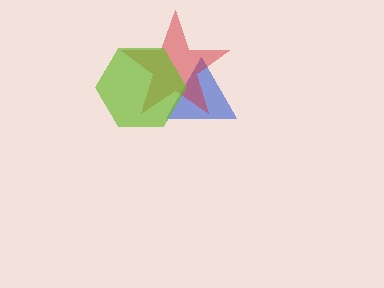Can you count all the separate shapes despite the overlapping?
Yes, there are 3 separate shapes.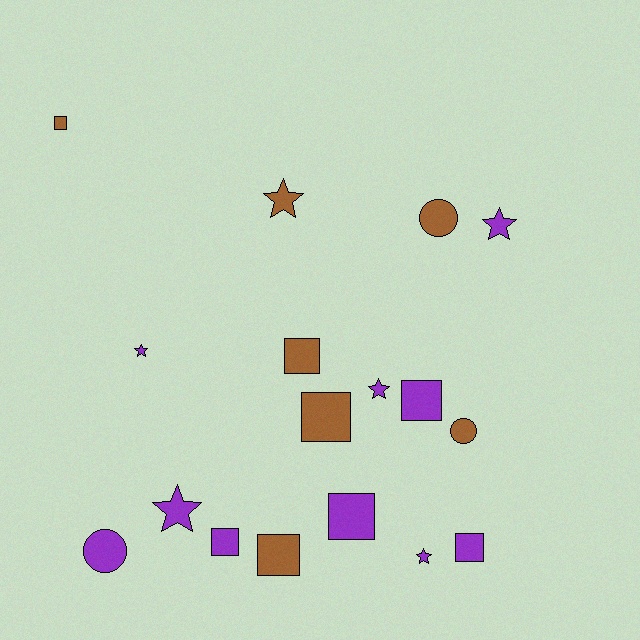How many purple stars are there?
There are 5 purple stars.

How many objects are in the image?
There are 17 objects.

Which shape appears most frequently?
Square, with 8 objects.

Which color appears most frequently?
Purple, with 10 objects.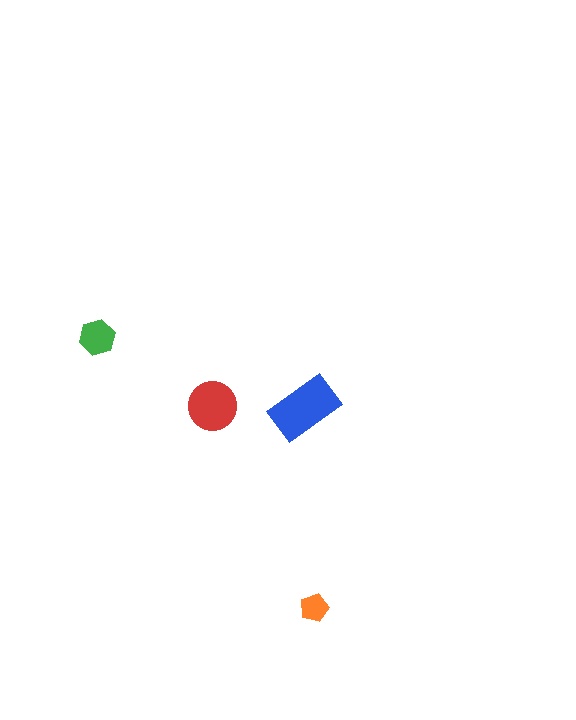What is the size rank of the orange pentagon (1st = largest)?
4th.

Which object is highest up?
The green hexagon is topmost.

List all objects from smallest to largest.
The orange pentagon, the green hexagon, the red circle, the blue rectangle.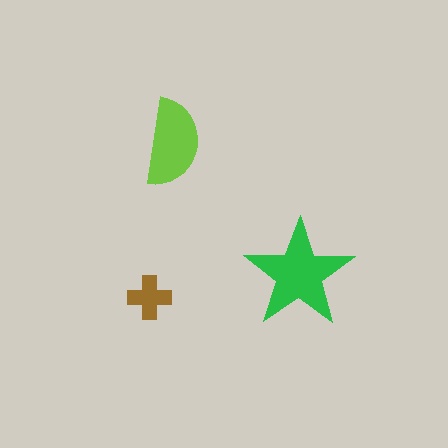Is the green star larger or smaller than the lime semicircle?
Larger.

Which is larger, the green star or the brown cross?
The green star.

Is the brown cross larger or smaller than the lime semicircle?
Smaller.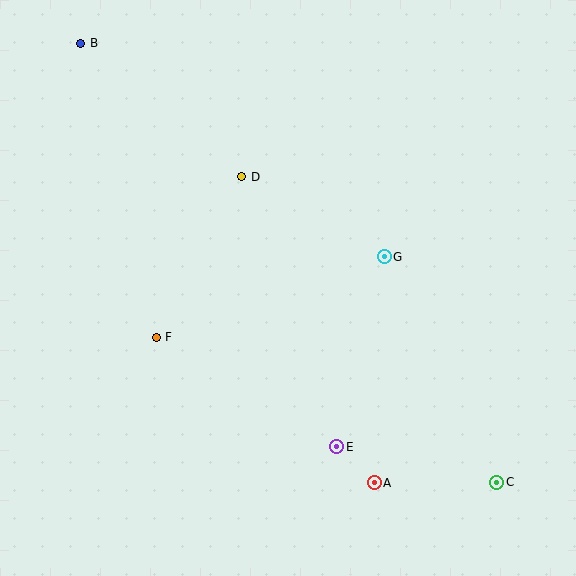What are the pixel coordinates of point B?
Point B is at (81, 43).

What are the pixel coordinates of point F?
Point F is at (156, 337).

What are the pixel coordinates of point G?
Point G is at (384, 257).